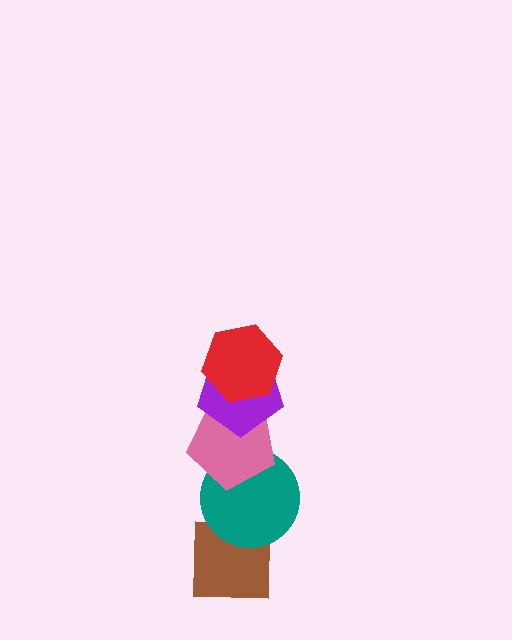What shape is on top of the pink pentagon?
The purple pentagon is on top of the pink pentagon.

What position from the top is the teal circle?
The teal circle is 4th from the top.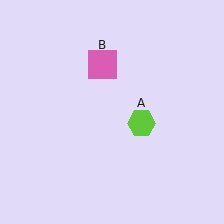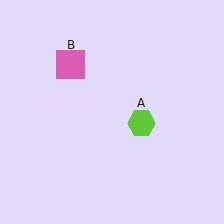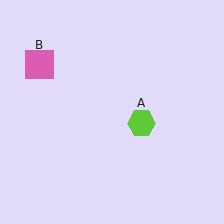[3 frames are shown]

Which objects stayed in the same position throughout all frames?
Lime hexagon (object A) remained stationary.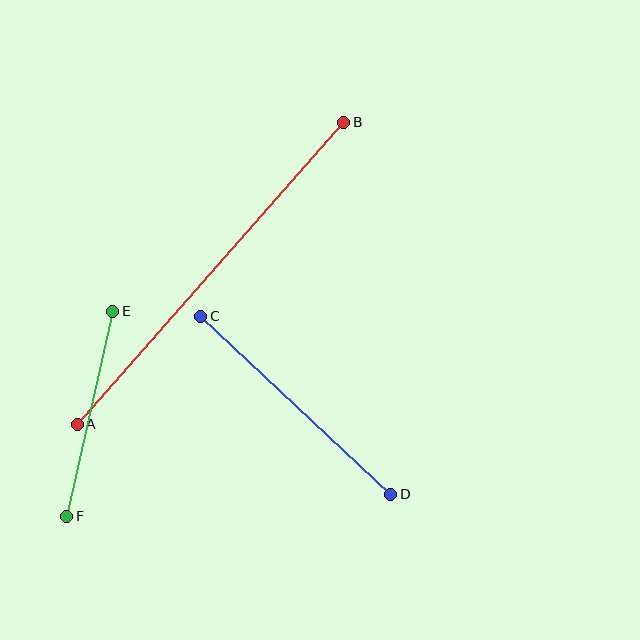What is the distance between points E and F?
The distance is approximately 210 pixels.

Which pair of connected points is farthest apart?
Points A and B are farthest apart.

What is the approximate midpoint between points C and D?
The midpoint is at approximately (296, 405) pixels.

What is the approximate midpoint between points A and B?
The midpoint is at approximately (210, 273) pixels.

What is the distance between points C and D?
The distance is approximately 260 pixels.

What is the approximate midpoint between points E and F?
The midpoint is at approximately (90, 414) pixels.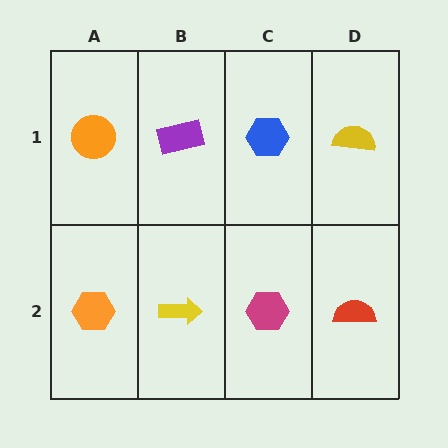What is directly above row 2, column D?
A yellow semicircle.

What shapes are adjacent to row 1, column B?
A yellow arrow (row 2, column B), an orange circle (row 1, column A), a blue hexagon (row 1, column C).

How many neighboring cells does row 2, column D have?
2.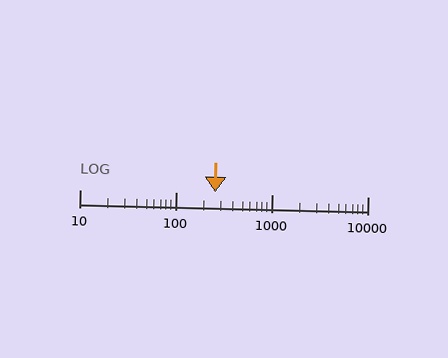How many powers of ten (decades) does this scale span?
The scale spans 3 decades, from 10 to 10000.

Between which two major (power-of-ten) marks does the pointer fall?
The pointer is between 100 and 1000.